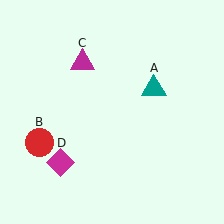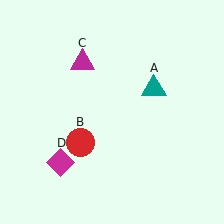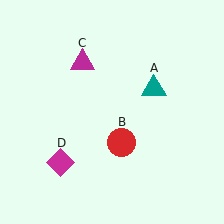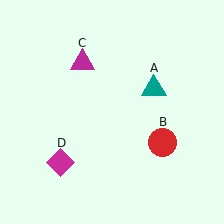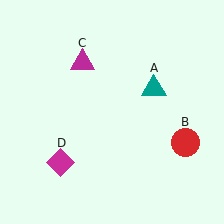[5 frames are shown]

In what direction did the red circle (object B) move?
The red circle (object B) moved right.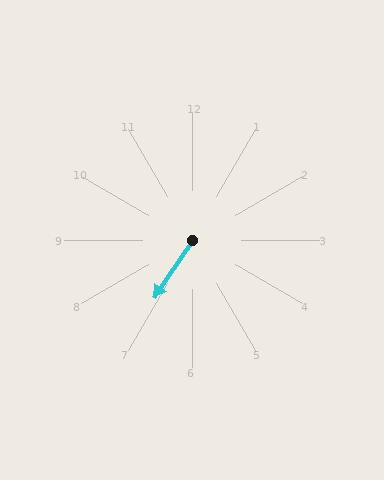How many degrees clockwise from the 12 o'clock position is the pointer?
Approximately 214 degrees.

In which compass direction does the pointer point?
Southwest.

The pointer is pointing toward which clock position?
Roughly 7 o'clock.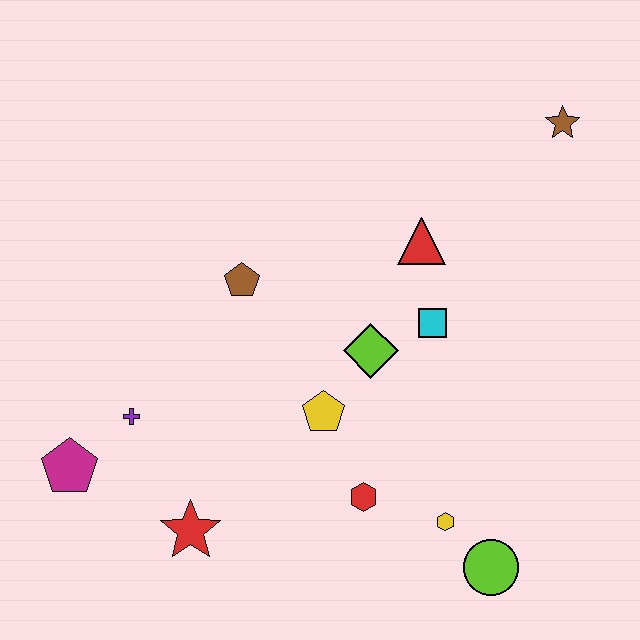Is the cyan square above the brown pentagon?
No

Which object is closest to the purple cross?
The magenta pentagon is closest to the purple cross.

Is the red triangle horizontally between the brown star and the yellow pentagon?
Yes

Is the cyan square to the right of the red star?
Yes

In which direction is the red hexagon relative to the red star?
The red hexagon is to the right of the red star.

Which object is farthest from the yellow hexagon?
The brown star is farthest from the yellow hexagon.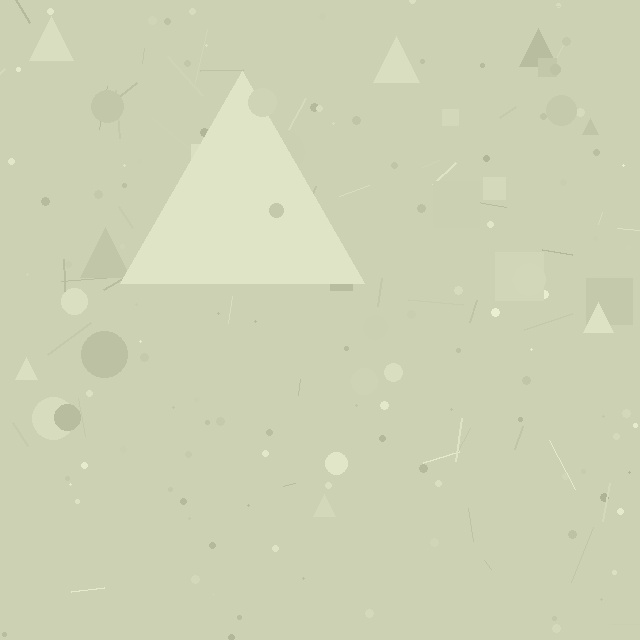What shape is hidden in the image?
A triangle is hidden in the image.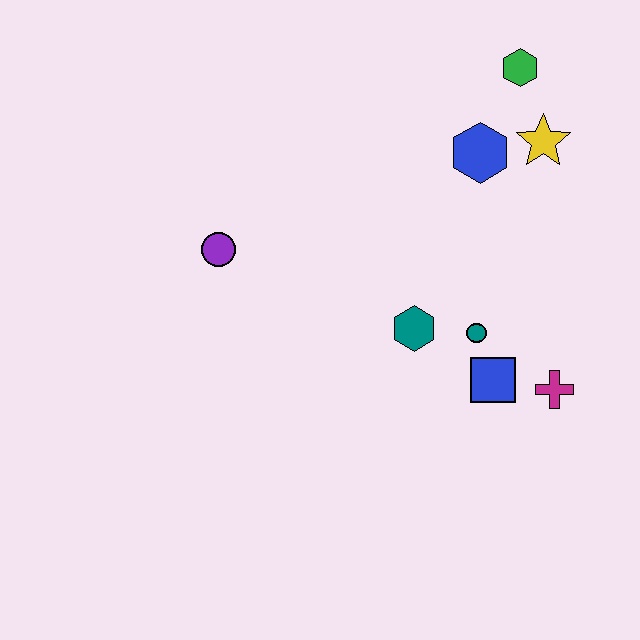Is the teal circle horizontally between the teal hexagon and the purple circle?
No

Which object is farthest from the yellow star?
The purple circle is farthest from the yellow star.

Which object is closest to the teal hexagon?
The teal circle is closest to the teal hexagon.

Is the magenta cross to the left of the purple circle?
No